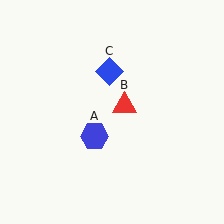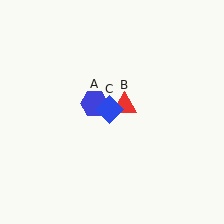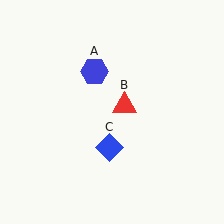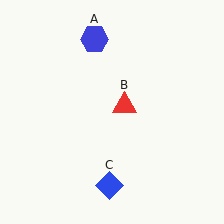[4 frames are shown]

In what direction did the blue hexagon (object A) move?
The blue hexagon (object A) moved up.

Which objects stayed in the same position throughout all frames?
Red triangle (object B) remained stationary.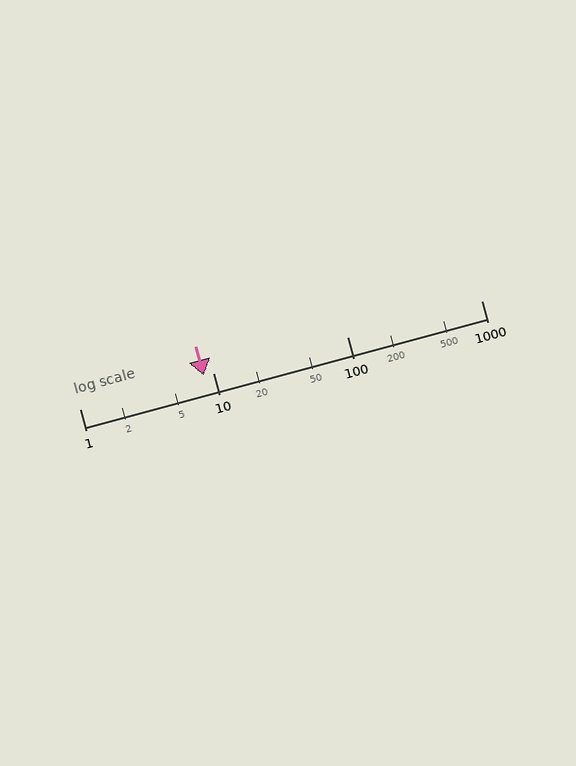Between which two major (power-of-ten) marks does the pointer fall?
The pointer is between 1 and 10.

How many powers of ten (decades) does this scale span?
The scale spans 3 decades, from 1 to 1000.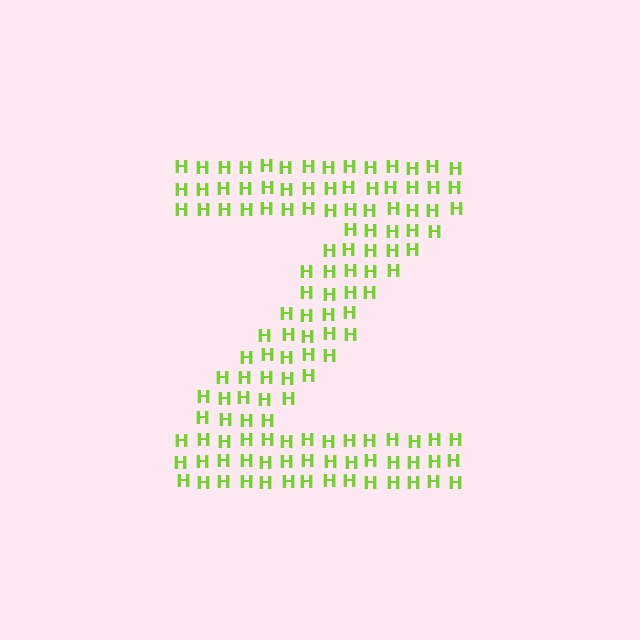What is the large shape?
The large shape is the letter Z.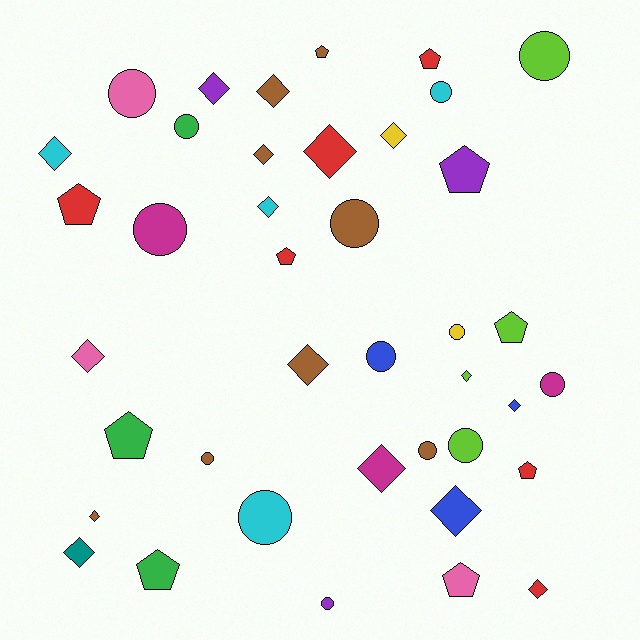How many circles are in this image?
There are 14 circles.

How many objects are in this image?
There are 40 objects.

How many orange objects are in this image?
There are no orange objects.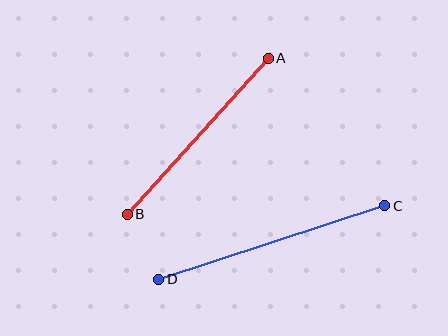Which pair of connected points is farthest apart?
Points C and D are farthest apart.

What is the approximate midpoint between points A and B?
The midpoint is at approximately (198, 136) pixels.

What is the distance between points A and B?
The distance is approximately 210 pixels.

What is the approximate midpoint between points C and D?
The midpoint is at approximately (272, 242) pixels.